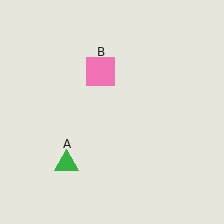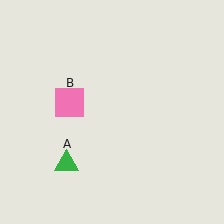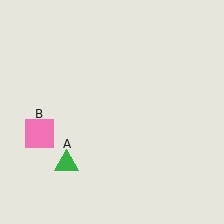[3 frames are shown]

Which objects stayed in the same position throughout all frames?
Green triangle (object A) remained stationary.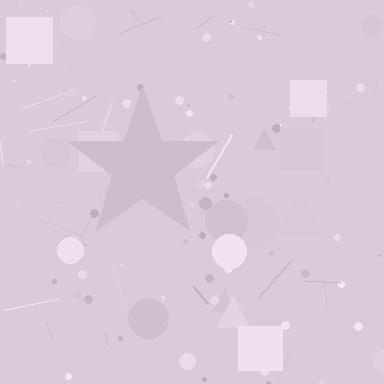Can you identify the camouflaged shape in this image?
The camouflaged shape is a star.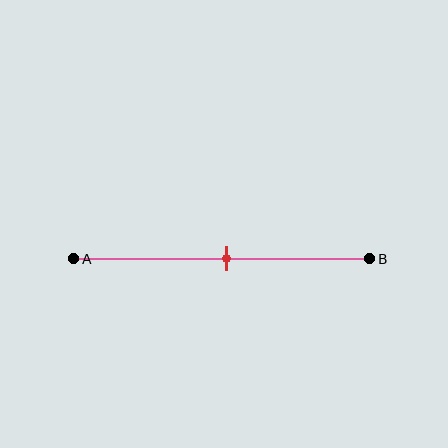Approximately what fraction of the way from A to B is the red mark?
The red mark is approximately 50% of the way from A to B.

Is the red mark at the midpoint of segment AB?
Yes, the mark is approximately at the midpoint.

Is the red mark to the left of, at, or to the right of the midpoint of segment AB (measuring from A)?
The red mark is approximately at the midpoint of segment AB.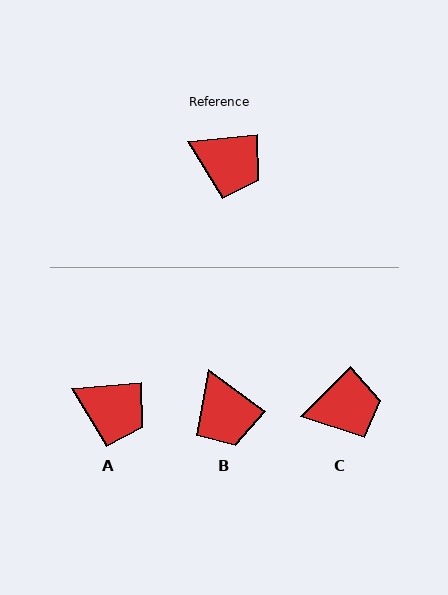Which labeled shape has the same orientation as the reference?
A.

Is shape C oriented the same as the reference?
No, it is off by about 39 degrees.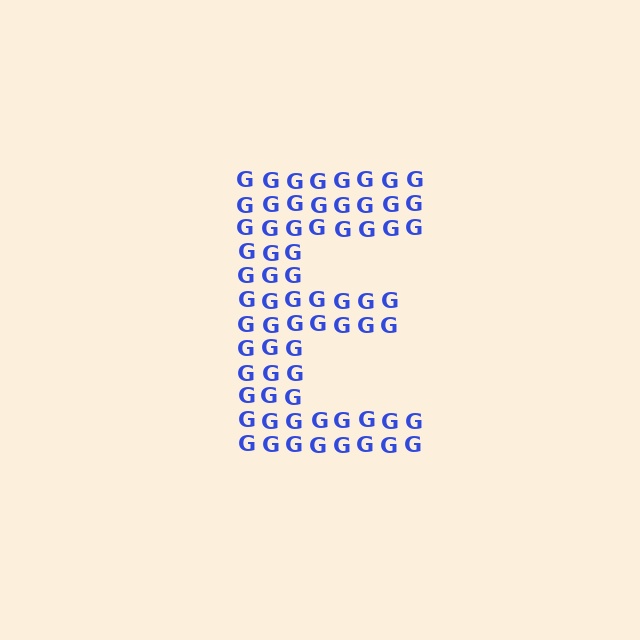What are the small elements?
The small elements are letter G's.